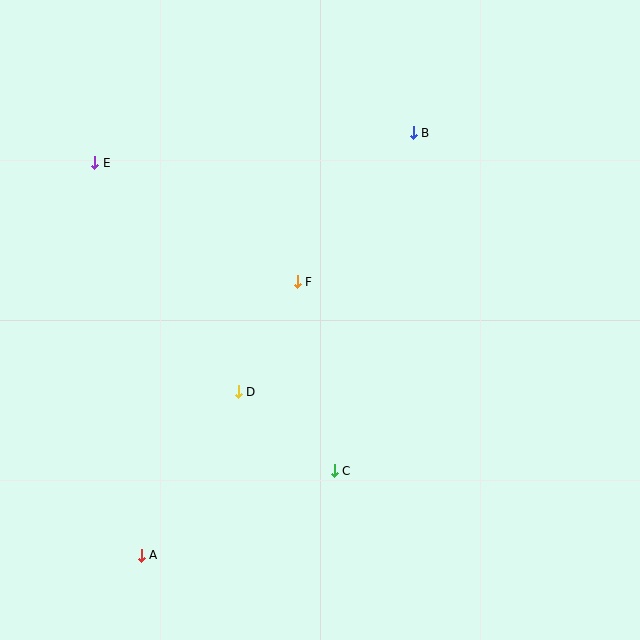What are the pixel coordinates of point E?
Point E is at (95, 163).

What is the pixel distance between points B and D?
The distance between B and D is 312 pixels.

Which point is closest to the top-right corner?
Point B is closest to the top-right corner.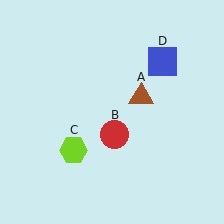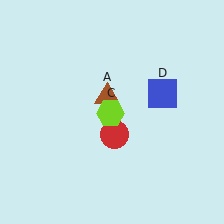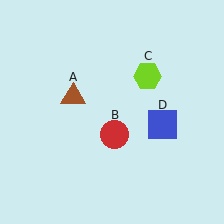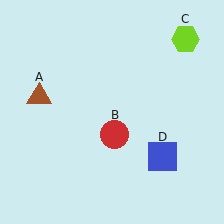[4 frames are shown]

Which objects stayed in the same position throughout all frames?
Red circle (object B) remained stationary.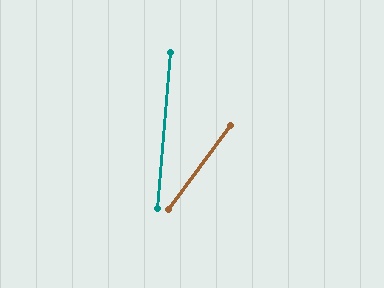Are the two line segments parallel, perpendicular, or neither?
Neither parallel nor perpendicular — they differ by about 32°.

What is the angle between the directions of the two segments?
Approximately 32 degrees.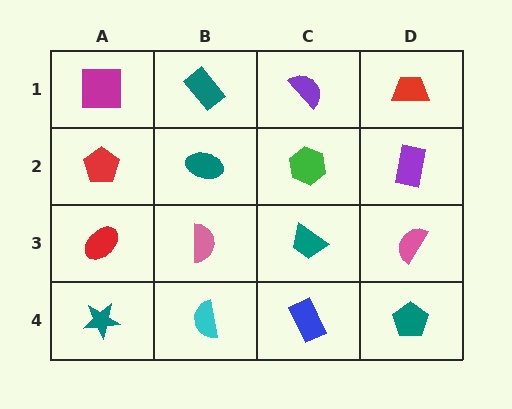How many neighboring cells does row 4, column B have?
3.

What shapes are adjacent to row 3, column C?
A green hexagon (row 2, column C), a blue rectangle (row 4, column C), a pink semicircle (row 3, column B), a pink semicircle (row 3, column D).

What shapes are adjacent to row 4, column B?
A pink semicircle (row 3, column B), a teal star (row 4, column A), a blue rectangle (row 4, column C).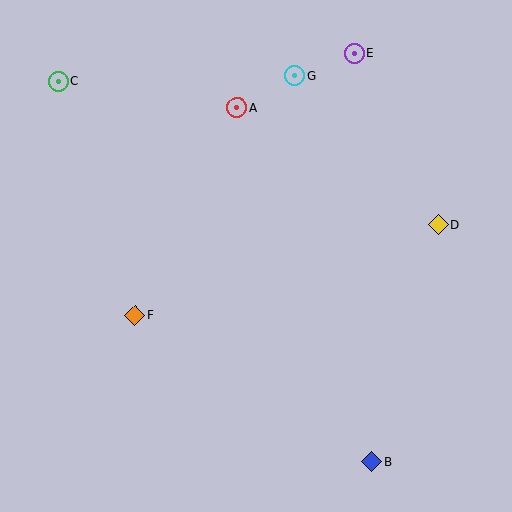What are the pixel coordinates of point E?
Point E is at (354, 53).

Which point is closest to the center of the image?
Point F at (135, 315) is closest to the center.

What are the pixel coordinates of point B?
Point B is at (372, 462).